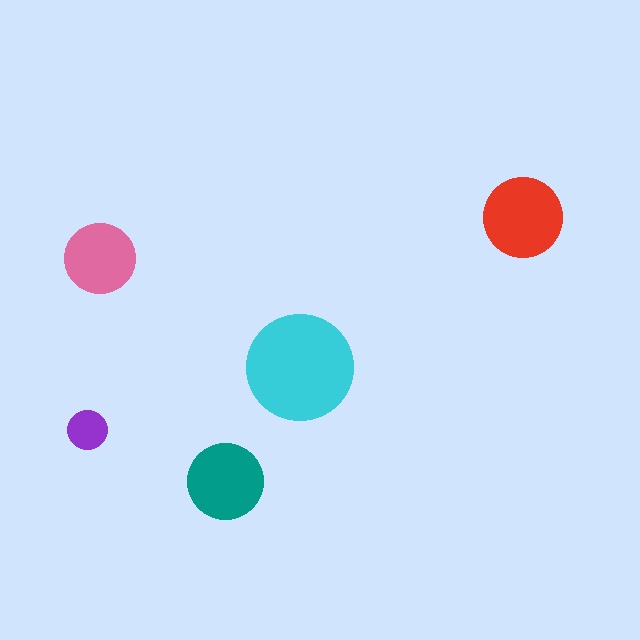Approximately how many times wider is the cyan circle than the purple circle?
About 2.5 times wider.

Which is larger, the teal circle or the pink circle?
The teal one.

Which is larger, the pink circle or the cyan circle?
The cyan one.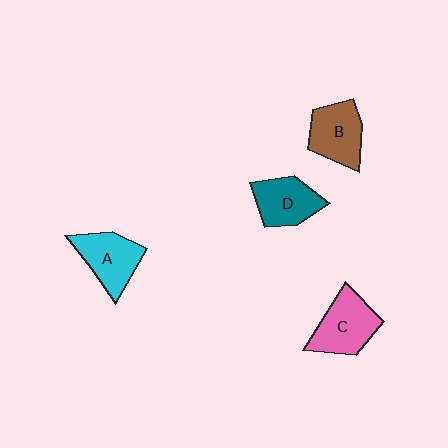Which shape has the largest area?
Shape C (pink).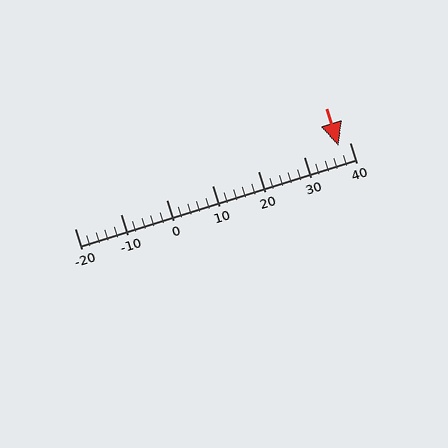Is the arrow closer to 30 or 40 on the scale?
The arrow is closer to 40.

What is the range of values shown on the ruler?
The ruler shows values from -20 to 40.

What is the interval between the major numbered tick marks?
The major tick marks are spaced 10 units apart.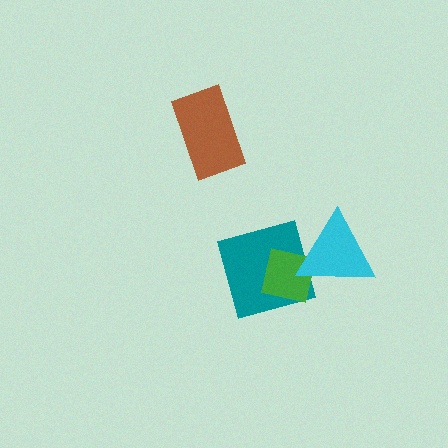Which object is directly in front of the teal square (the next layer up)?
The green square is directly in front of the teal square.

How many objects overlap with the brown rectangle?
0 objects overlap with the brown rectangle.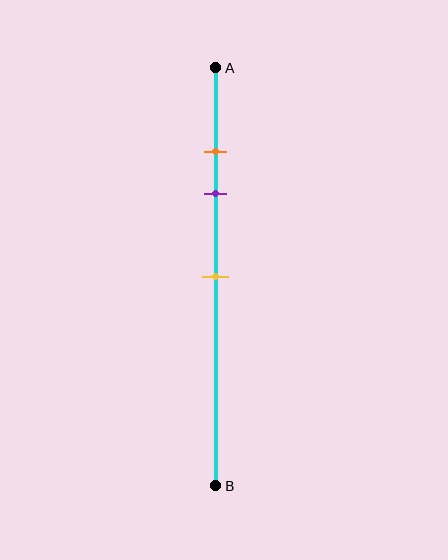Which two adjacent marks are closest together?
The orange and purple marks are the closest adjacent pair.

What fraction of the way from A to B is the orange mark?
The orange mark is approximately 20% (0.2) of the way from A to B.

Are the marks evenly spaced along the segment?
No, the marks are not evenly spaced.